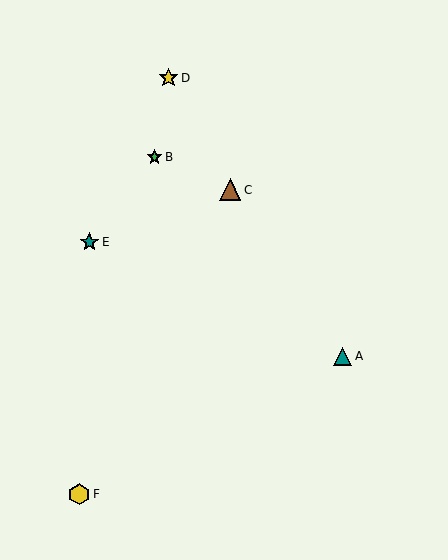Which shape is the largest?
The brown triangle (labeled C) is the largest.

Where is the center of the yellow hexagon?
The center of the yellow hexagon is at (79, 494).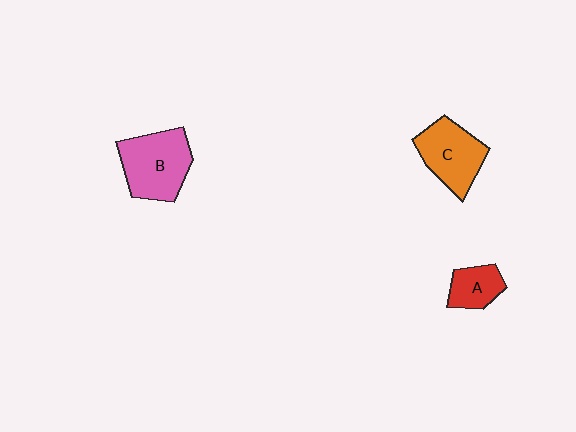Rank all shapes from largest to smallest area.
From largest to smallest: B (pink), C (orange), A (red).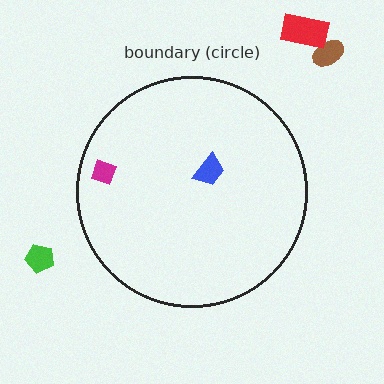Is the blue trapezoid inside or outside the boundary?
Inside.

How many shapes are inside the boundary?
2 inside, 3 outside.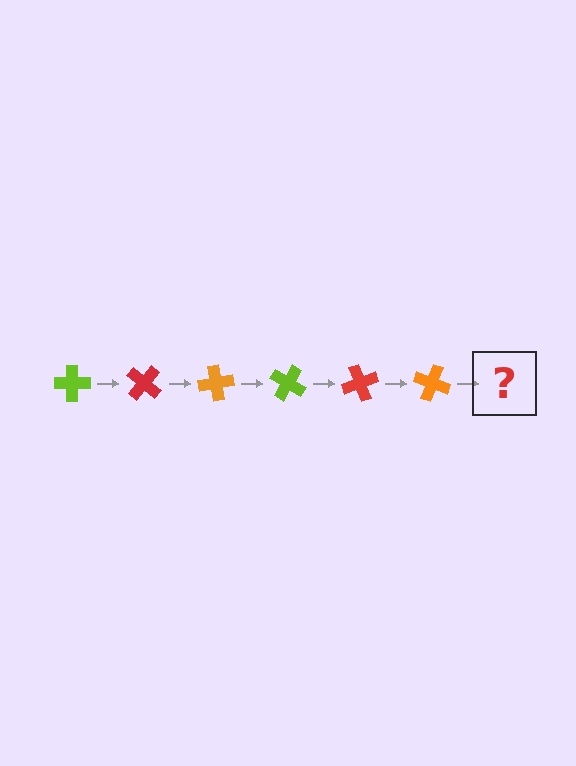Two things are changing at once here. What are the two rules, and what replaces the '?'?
The two rules are that it rotates 40 degrees each step and the color cycles through lime, red, and orange. The '?' should be a lime cross, rotated 240 degrees from the start.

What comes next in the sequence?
The next element should be a lime cross, rotated 240 degrees from the start.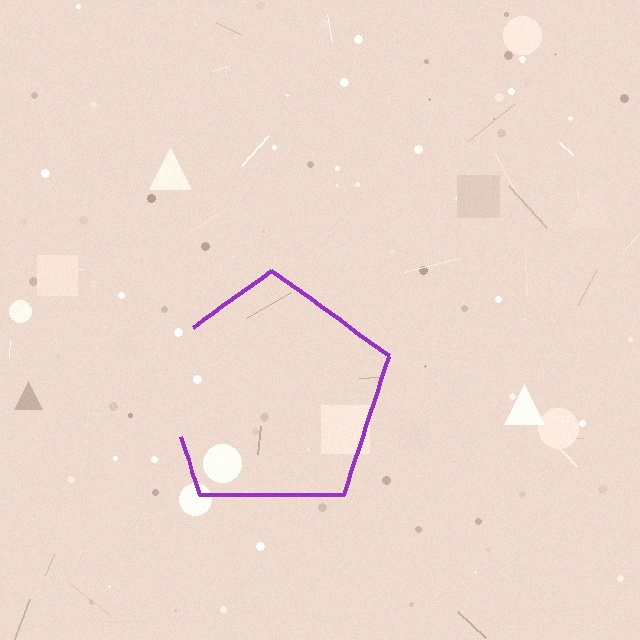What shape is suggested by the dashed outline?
The dashed outline suggests a pentagon.